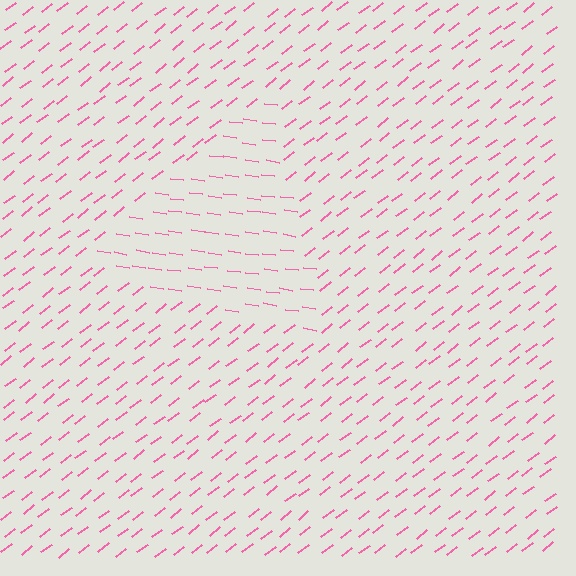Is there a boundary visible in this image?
Yes, there is a texture boundary formed by a change in line orientation.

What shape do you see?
I see a triangle.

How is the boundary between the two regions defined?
The boundary is defined purely by a change in line orientation (approximately 45 degrees difference). All lines are the same color and thickness.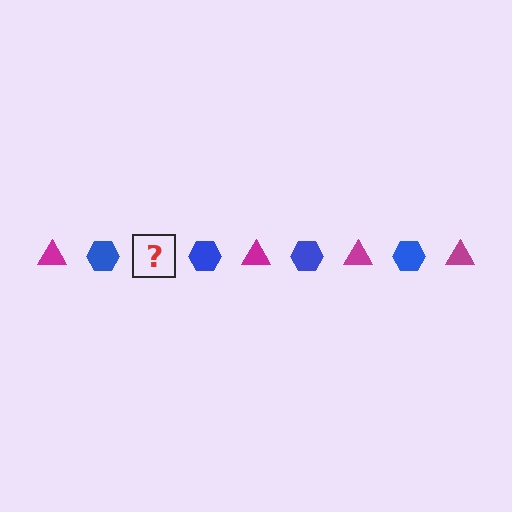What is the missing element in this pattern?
The missing element is a magenta triangle.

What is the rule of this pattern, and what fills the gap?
The rule is that the pattern alternates between magenta triangle and blue hexagon. The gap should be filled with a magenta triangle.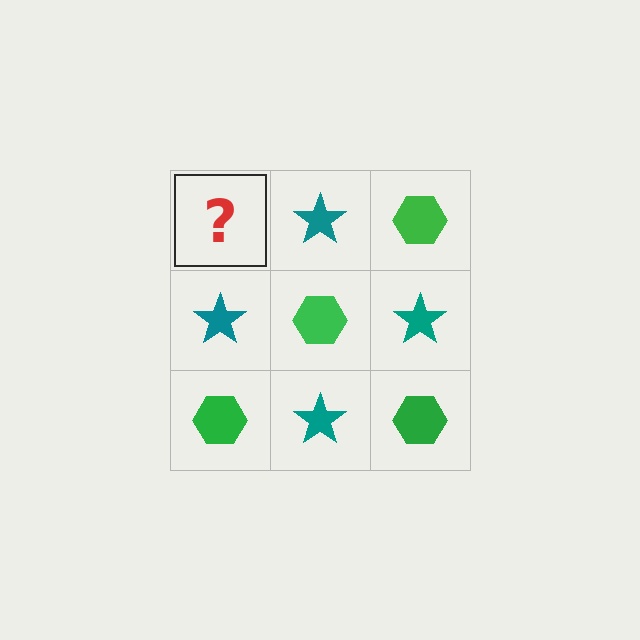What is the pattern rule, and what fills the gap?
The rule is that it alternates green hexagon and teal star in a checkerboard pattern. The gap should be filled with a green hexagon.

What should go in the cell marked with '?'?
The missing cell should contain a green hexagon.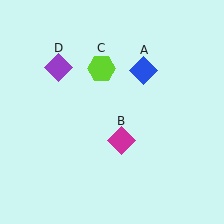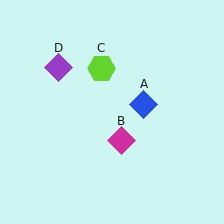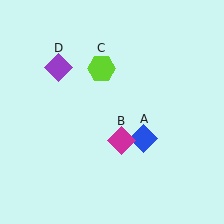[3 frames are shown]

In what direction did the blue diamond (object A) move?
The blue diamond (object A) moved down.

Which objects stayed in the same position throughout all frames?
Magenta diamond (object B) and lime hexagon (object C) and purple diamond (object D) remained stationary.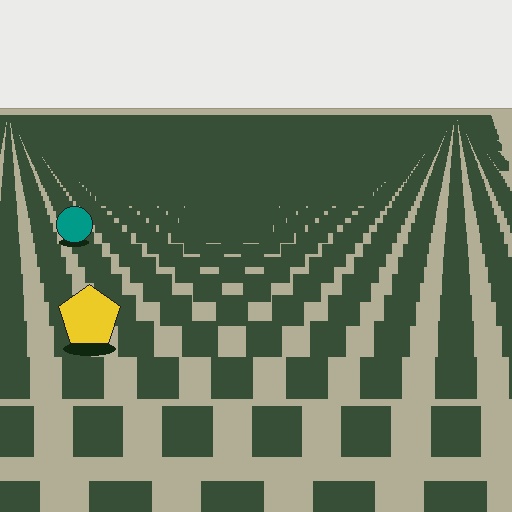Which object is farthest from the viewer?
The teal circle is farthest from the viewer. It appears smaller and the ground texture around it is denser.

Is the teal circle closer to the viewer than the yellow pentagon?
No. The yellow pentagon is closer — you can tell from the texture gradient: the ground texture is coarser near it.